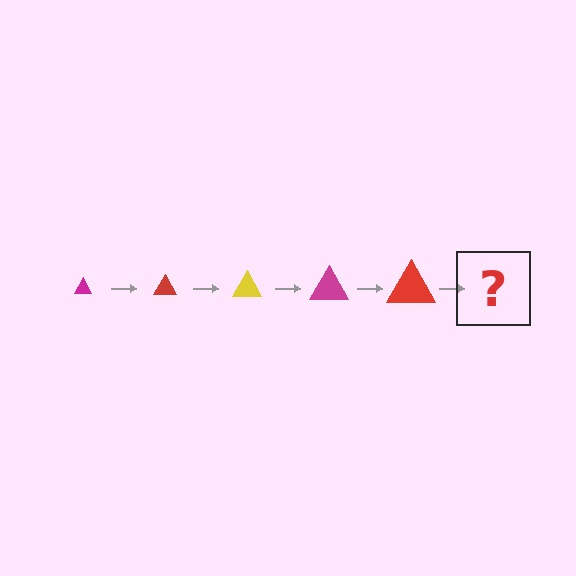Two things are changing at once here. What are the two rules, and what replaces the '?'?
The two rules are that the triangle grows larger each step and the color cycles through magenta, red, and yellow. The '?' should be a yellow triangle, larger than the previous one.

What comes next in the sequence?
The next element should be a yellow triangle, larger than the previous one.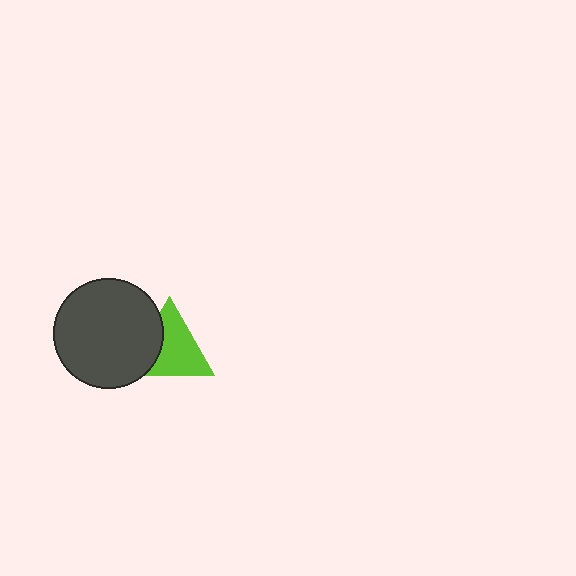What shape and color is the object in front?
The object in front is a dark gray circle.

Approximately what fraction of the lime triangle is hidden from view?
Roughly 31% of the lime triangle is hidden behind the dark gray circle.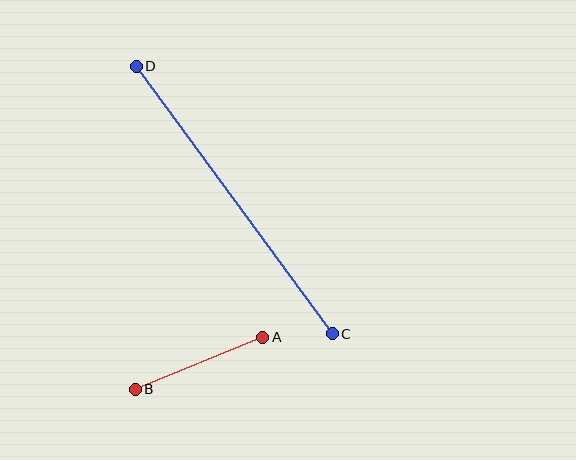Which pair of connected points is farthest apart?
Points C and D are farthest apart.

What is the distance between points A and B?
The distance is approximately 138 pixels.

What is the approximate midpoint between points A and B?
The midpoint is at approximately (199, 363) pixels.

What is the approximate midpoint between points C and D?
The midpoint is at approximately (234, 200) pixels.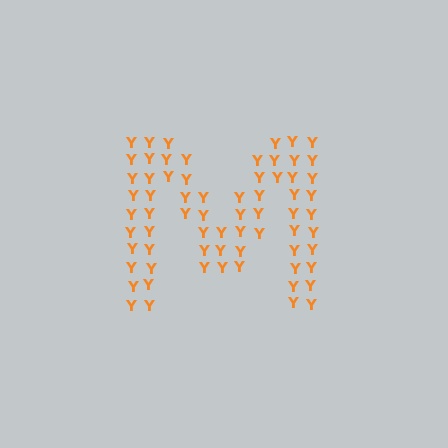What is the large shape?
The large shape is the letter M.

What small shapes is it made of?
It is made of small letter Y's.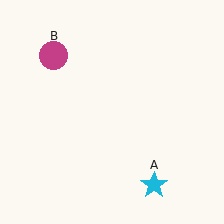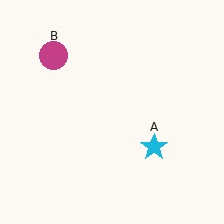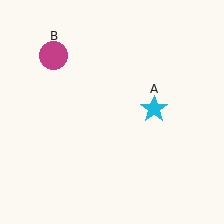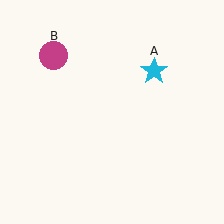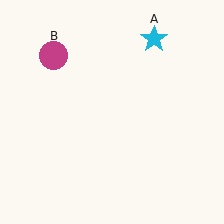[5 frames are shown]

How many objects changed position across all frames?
1 object changed position: cyan star (object A).